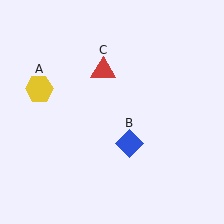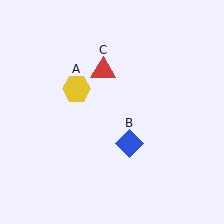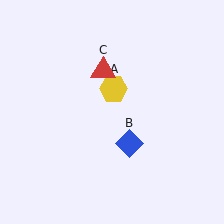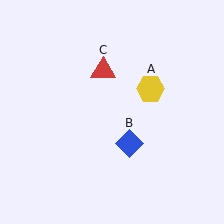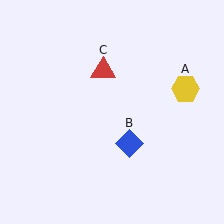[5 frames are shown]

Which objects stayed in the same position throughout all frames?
Blue diamond (object B) and red triangle (object C) remained stationary.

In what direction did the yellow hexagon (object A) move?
The yellow hexagon (object A) moved right.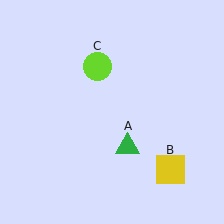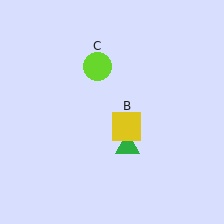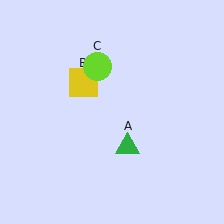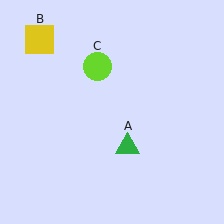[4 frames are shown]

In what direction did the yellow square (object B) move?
The yellow square (object B) moved up and to the left.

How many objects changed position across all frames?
1 object changed position: yellow square (object B).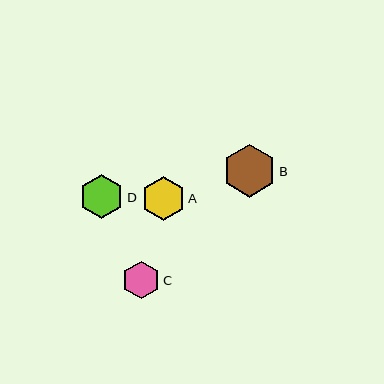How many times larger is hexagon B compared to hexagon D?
Hexagon B is approximately 1.2 times the size of hexagon D.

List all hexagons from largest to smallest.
From largest to smallest: B, D, A, C.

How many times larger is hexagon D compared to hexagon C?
Hexagon D is approximately 1.2 times the size of hexagon C.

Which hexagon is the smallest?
Hexagon C is the smallest with a size of approximately 37 pixels.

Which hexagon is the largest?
Hexagon B is the largest with a size of approximately 53 pixels.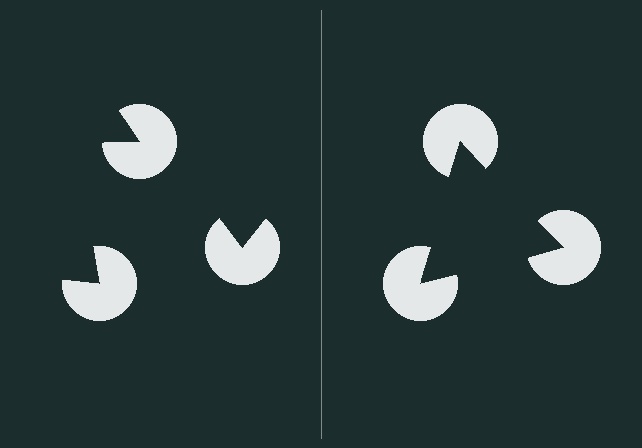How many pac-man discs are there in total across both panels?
6 — 3 on each side.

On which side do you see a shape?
An illusory triangle appears on the right side. On the left side the wedge cuts are rotated, so no coherent shape forms.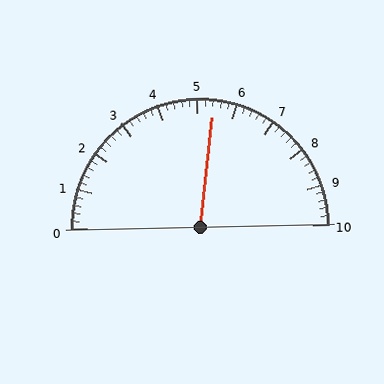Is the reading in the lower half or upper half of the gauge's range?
The reading is in the upper half of the range (0 to 10).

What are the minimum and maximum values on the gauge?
The gauge ranges from 0 to 10.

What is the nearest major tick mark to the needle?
The nearest major tick mark is 5.